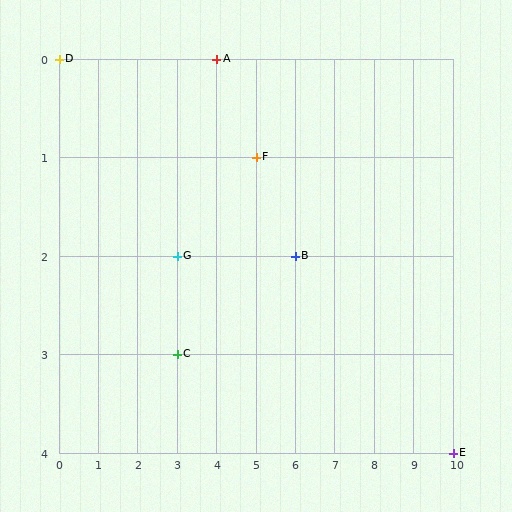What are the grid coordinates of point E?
Point E is at grid coordinates (10, 4).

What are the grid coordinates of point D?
Point D is at grid coordinates (0, 0).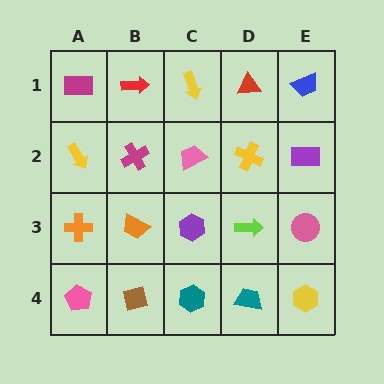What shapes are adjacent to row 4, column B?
An orange trapezoid (row 3, column B), a pink pentagon (row 4, column A), a teal hexagon (row 4, column C).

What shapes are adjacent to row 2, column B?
A red arrow (row 1, column B), an orange trapezoid (row 3, column B), a yellow arrow (row 2, column A), a pink trapezoid (row 2, column C).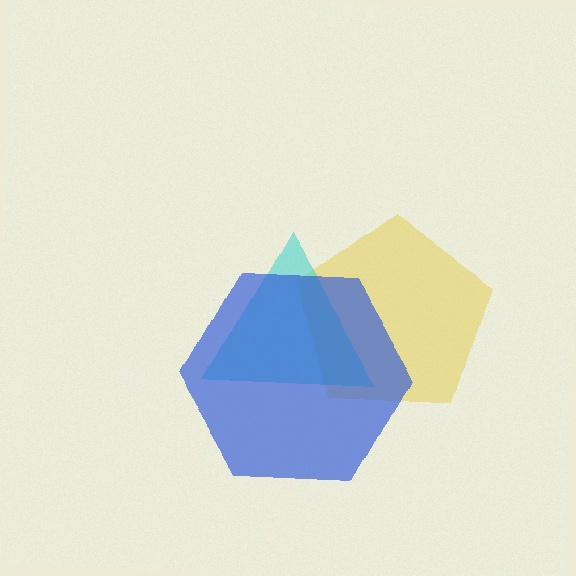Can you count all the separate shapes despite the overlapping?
Yes, there are 3 separate shapes.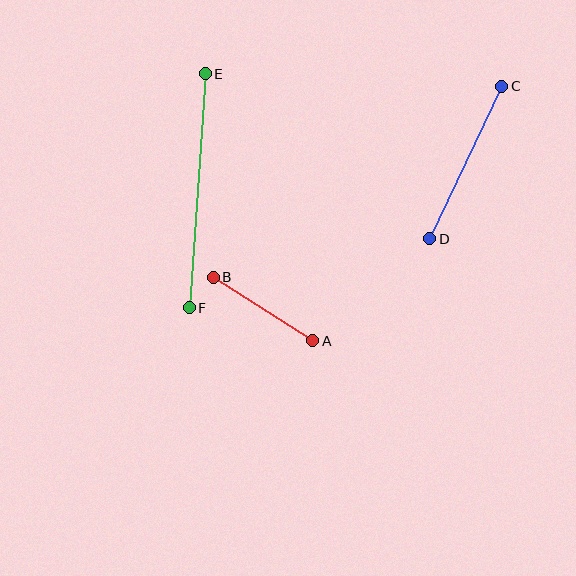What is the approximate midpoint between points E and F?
The midpoint is at approximately (197, 191) pixels.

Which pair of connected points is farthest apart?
Points E and F are farthest apart.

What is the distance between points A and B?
The distance is approximately 118 pixels.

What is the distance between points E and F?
The distance is approximately 235 pixels.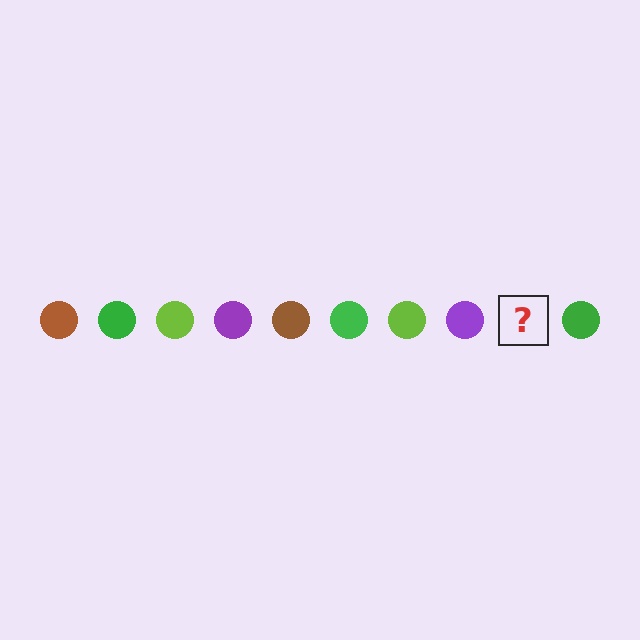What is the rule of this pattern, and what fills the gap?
The rule is that the pattern cycles through brown, green, lime, purple circles. The gap should be filled with a brown circle.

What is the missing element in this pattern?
The missing element is a brown circle.